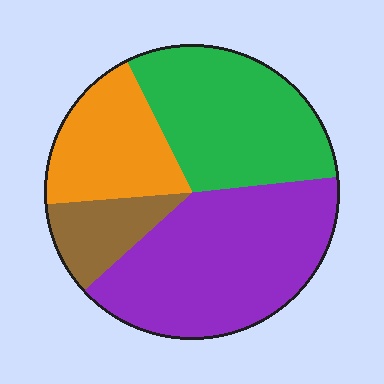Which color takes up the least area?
Brown, at roughly 10%.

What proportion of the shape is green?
Green takes up about one third (1/3) of the shape.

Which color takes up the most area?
Purple, at roughly 40%.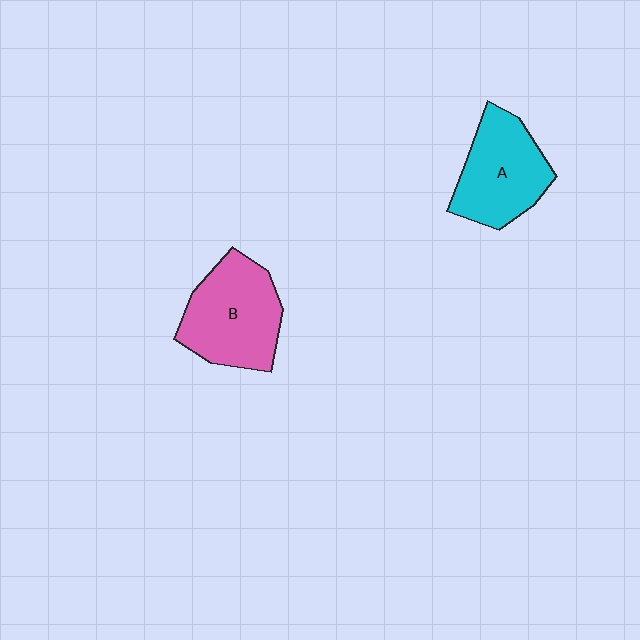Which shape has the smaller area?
Shape A (cyan).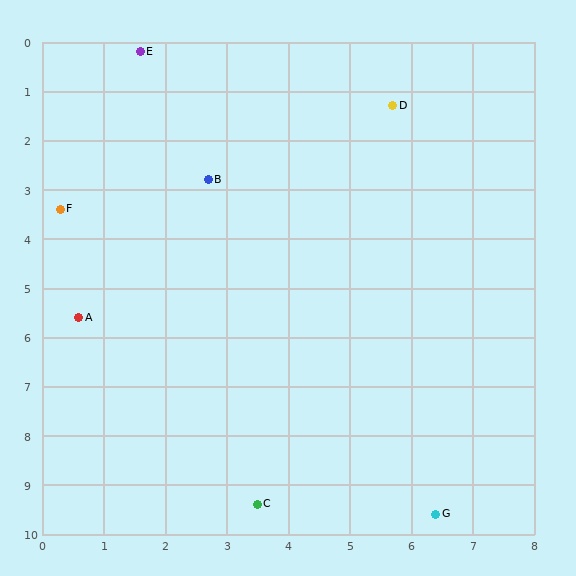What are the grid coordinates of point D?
Point D is at approximately (5.7, 1.3).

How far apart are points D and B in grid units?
Points D and B are about 3.4 grid units apart.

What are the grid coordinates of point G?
Point G is at approximately (6.4, 9.6).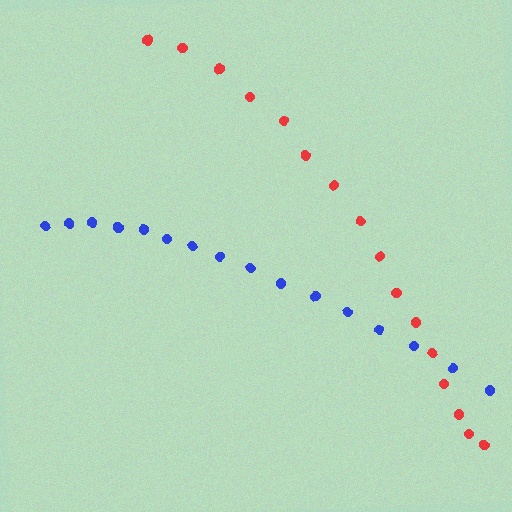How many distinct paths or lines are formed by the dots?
There are 2 distinct paths.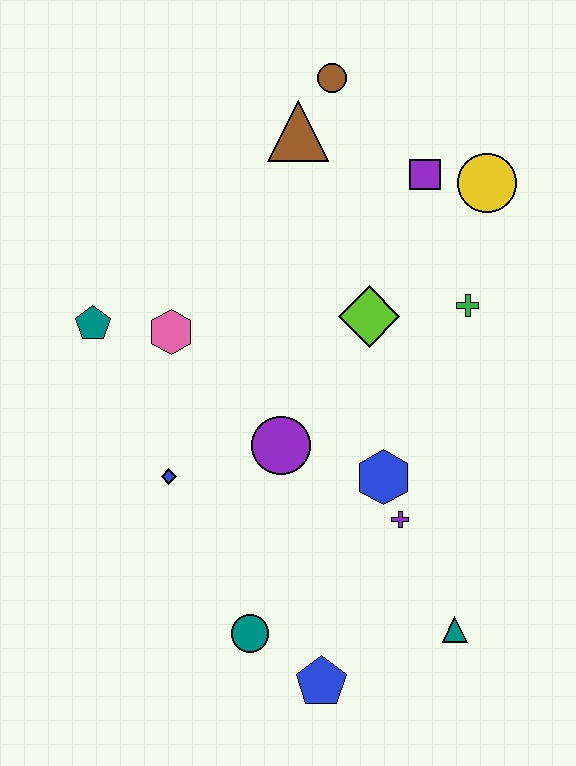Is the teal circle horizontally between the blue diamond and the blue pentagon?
Yes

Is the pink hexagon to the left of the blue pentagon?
Yes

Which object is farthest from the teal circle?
The brown circle is farthest from the teal circle.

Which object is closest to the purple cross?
The blue hexagon is closest to the purple cross.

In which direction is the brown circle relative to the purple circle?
The brown circle is above the purple circle.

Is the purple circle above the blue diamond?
Yes